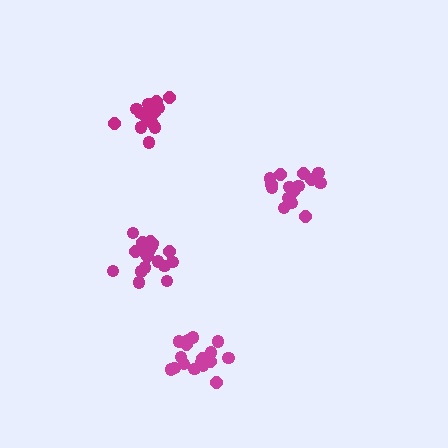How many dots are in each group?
Group 1: 14 dots, Group 2: 19 dots, Group 3: 15 dots, Group 4: 18 dots (66 total).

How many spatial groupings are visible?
There are 4 spatial groupings.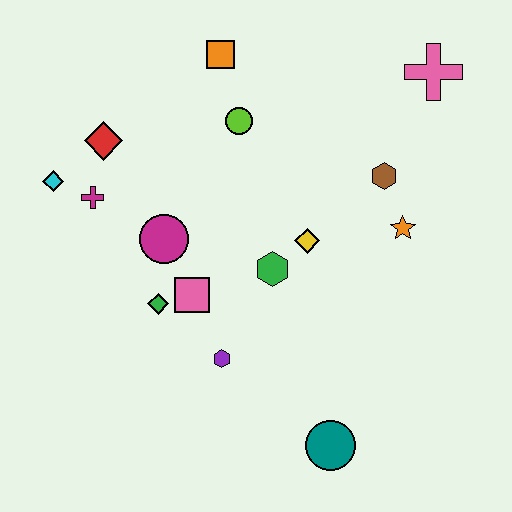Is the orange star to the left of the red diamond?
No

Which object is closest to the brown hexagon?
The orange star is closest to the brown hexagon.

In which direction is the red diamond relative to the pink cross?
The red diamond is to the left of the pink cross.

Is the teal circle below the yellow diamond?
Yes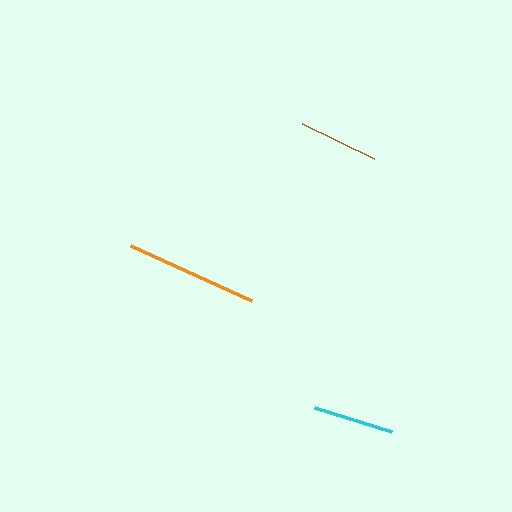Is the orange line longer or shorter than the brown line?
The orange line is longer than the brown line.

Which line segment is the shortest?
The brown line is the shortest at approximately 80 pixels.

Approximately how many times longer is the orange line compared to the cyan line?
The orange line is approximately 1.6 times the length of the cyan line.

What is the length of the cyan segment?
The cyan segment is approximately 81 pixels long.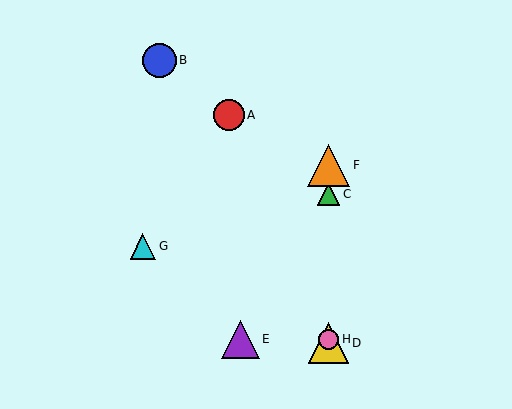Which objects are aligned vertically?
Objects C, D, F, H are aligned vertically.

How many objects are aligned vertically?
4 objects (C, D, F, H) are aligned vertically.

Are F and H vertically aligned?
Yes, both are at x≈329.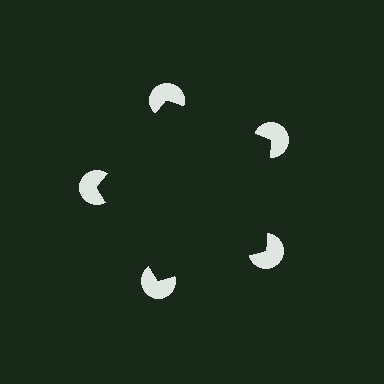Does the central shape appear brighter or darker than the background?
It typically appears slightly darker than the background, even though no actual brightness change is drawn.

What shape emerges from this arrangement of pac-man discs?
An illusory pentagon — its edges are inferred from the aligned wedge cuts in the pac-man discs, not physically drawn.